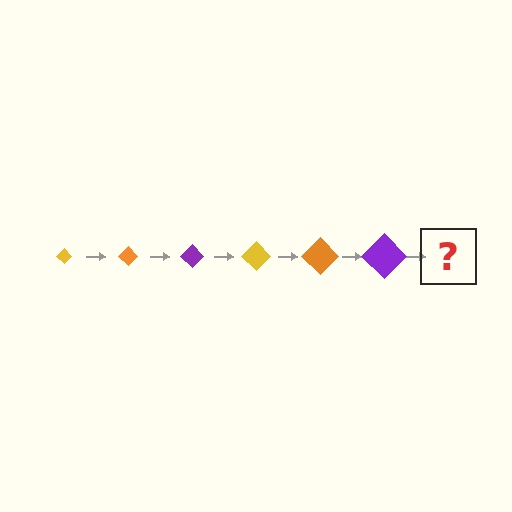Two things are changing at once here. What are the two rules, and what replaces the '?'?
The two rules are that the diamond grows larger each step and the color cycles through yellow, orange, and purple. The '?' should be a yellow diamond, larger than the previous one.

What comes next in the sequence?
The next element should be a yellow diamond, larger than the previous one.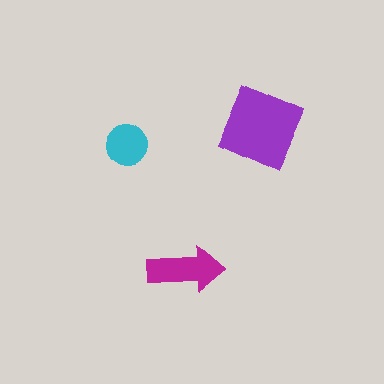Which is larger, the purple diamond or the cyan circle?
The purple diamond.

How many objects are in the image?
There are 3 objects in the image.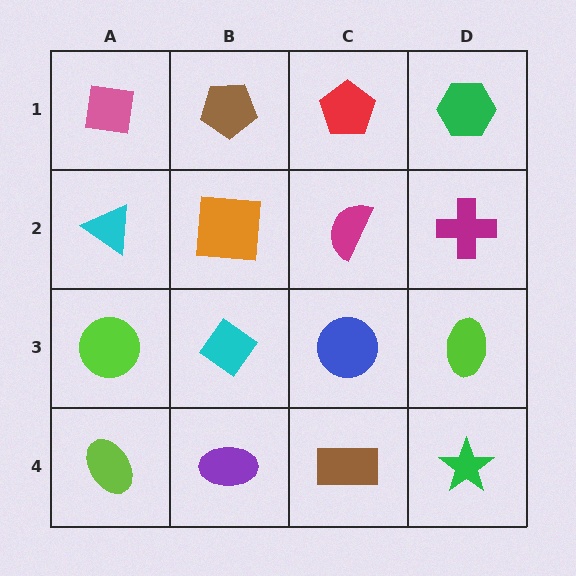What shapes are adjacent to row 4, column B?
A cyan diamond (row 3, column B), a lime ellipse (row 4, column A), a brown rectangle (row 4, column C).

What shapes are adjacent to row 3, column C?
A magenta semicircle (row 2, column C), a brown rectangle (row 4, column C), a cyan diamond (row 3, column B), a lime ellipse (row 3, column D).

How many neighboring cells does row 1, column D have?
2.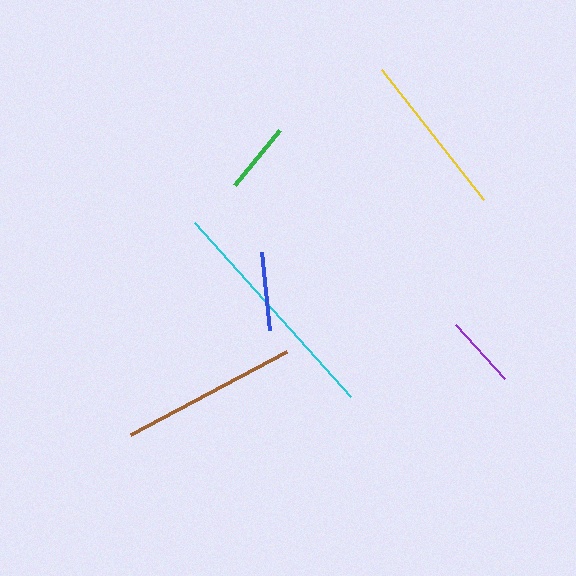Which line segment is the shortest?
The green line is the shortest at approximately 71 pixels.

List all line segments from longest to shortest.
From longest to shortest: cyan, brown, yellow, blue, purple, green.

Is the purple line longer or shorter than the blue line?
The blue line is longer than the purple line.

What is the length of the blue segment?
The blue segment is approximately 78 pixels long.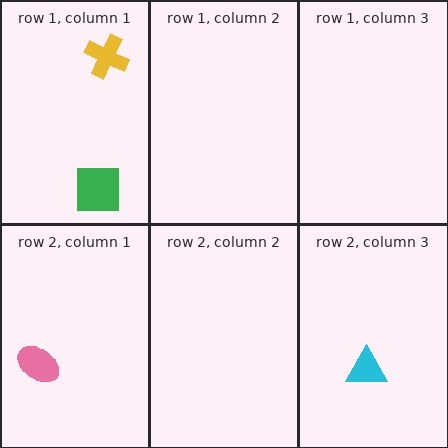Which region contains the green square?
The row 1, column 1 region.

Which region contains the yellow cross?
The row 1, column 1 region.